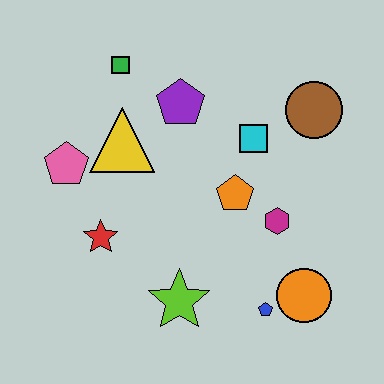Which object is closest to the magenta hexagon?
The orange pentagon is closest to the magenta hexagon.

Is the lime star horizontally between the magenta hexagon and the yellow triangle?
Yes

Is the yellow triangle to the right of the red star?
Yes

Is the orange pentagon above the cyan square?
No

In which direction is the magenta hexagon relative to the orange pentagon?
The magenta hexagon is to the right of the orange pentagon.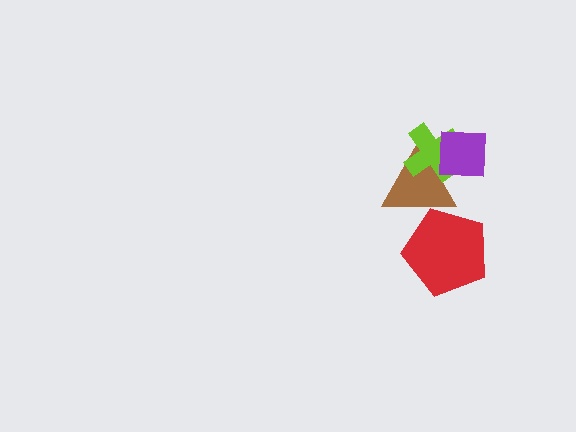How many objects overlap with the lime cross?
2 objects overlap with the lime cross.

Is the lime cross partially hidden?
Yes, it is partially covered by another shape.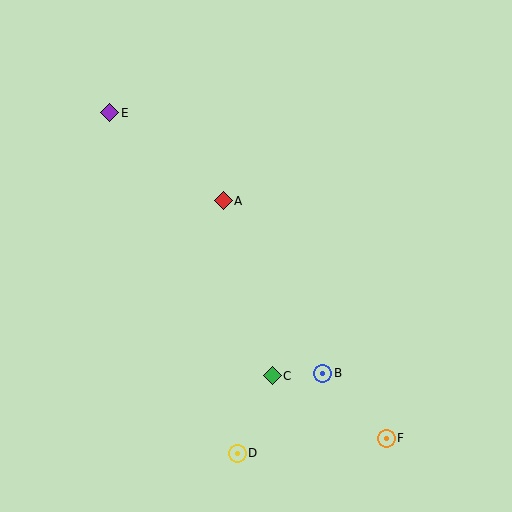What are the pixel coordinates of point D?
Point D is at (237, 453).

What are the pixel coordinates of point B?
Point B is at (323, 373).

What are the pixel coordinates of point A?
Point A is at (223, 201).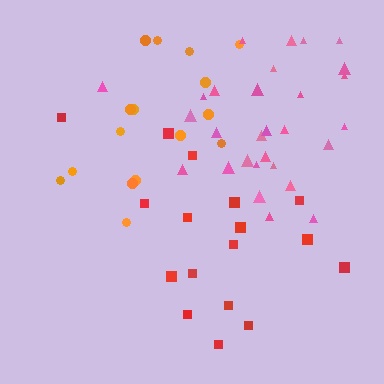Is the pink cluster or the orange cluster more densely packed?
Pink.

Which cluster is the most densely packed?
Pink.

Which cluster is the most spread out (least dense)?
Orange.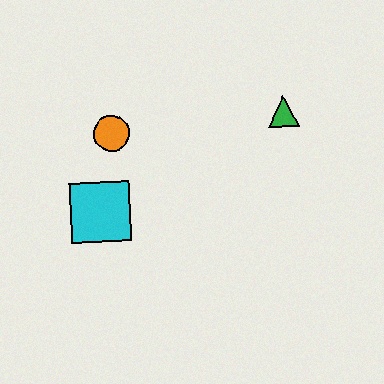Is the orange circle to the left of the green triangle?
Yes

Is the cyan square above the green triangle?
No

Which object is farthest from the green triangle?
The cyan square is farthest from the green triangle.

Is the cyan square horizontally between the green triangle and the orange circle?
No